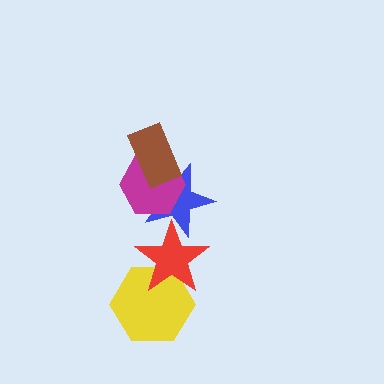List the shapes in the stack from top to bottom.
From top to bottom: the brown rectangle, the magenta hexagon, the blue star, the red star, the yellow hexagon.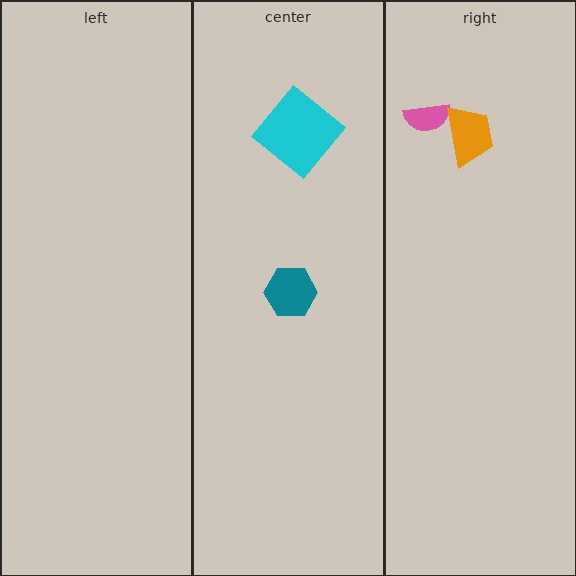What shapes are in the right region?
The pink semicircle, the orange trapezoid.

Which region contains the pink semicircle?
The right region.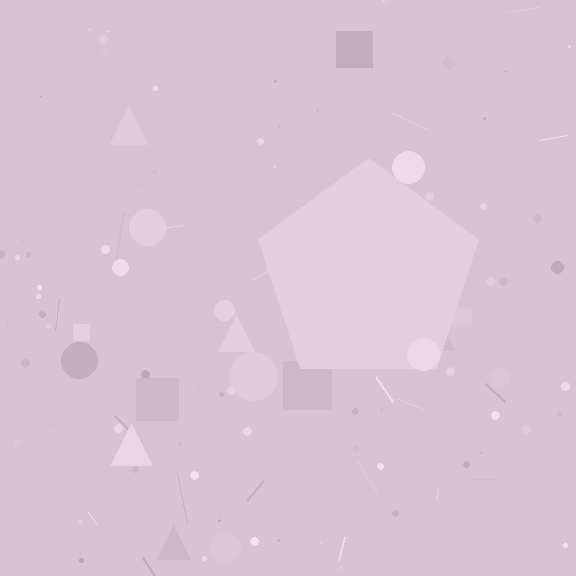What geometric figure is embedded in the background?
A pentagon is embedded in the background.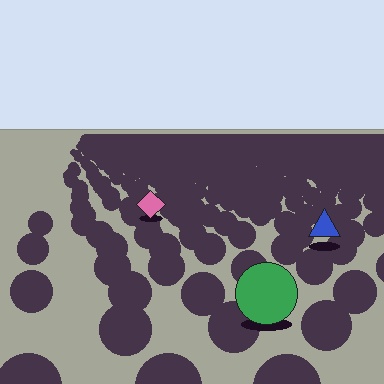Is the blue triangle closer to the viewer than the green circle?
No. The green circle is closer — you can tell from the texture gradient: the ground texture is coarser near it.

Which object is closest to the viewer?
The green circle is closest. The texture marks near it are larger and more spread out.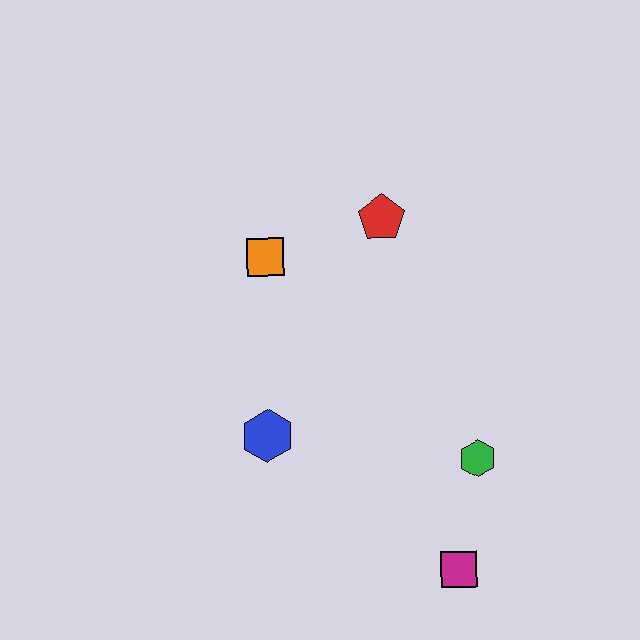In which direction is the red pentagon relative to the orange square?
The red pentagon is to the right of the orange square.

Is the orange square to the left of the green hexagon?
Yes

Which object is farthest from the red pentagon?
The magenta square is farthest from the red pentagon.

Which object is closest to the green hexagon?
The magenta square is closest to the green hexagon.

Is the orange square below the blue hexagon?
No